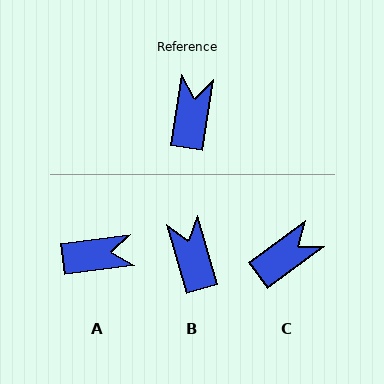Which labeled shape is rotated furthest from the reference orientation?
A, about 73 degrees away.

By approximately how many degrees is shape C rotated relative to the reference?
Approximately 45 degrees clockwise.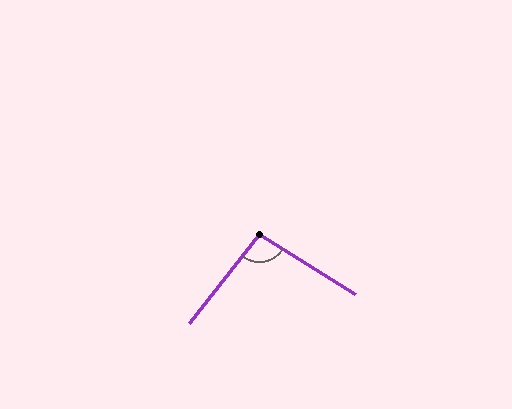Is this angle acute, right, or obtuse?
It is obtuse.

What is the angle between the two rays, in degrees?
Approximately 96 degrees.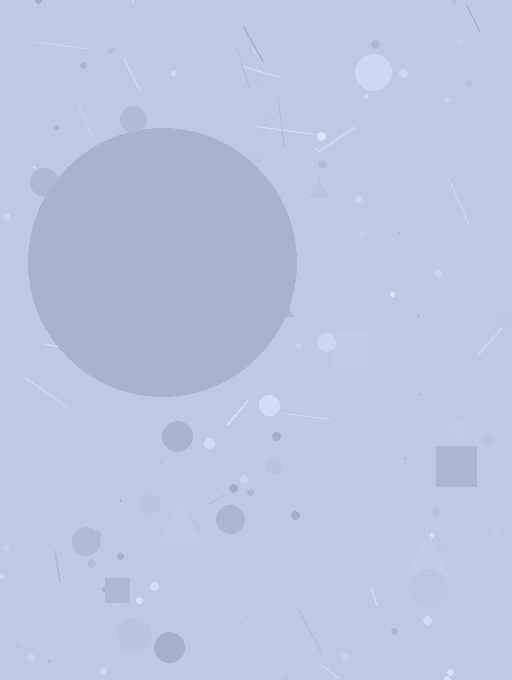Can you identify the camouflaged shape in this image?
The camouflaged shape is a circle.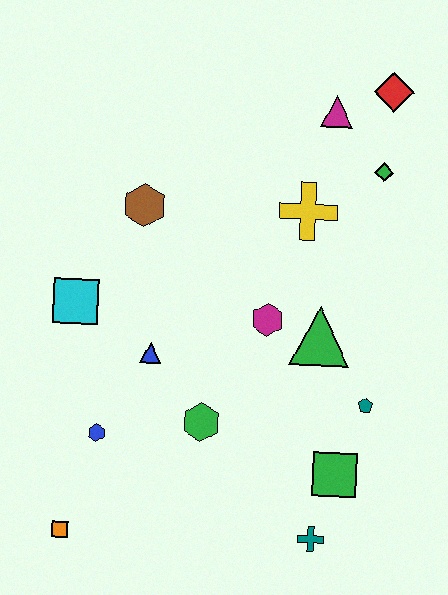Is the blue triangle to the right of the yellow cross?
No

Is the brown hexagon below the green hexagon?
No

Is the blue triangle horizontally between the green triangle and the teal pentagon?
No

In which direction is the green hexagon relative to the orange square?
The green hexagon is to the right of the orange square.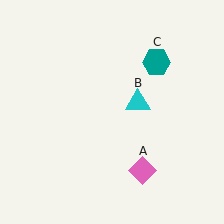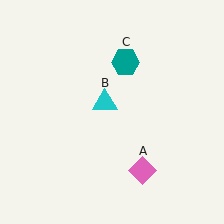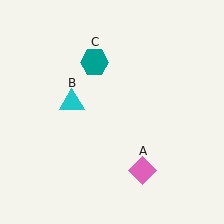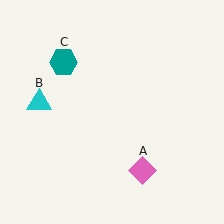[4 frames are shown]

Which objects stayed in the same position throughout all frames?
Pink diamond (object A) remained stationary.